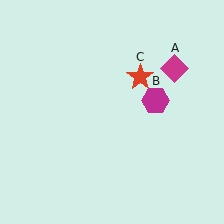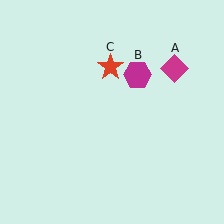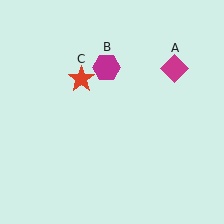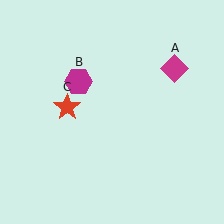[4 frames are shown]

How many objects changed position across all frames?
2 objects changed position: magenta hexagon (object B), red star (object C).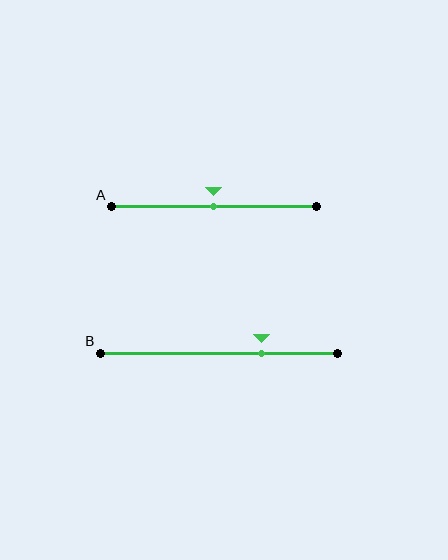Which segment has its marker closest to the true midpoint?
Segment A has its marker closest to the true midpoint.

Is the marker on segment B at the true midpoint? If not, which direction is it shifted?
No, the marker on segment B is shifted to the right by about 18% of the segment length.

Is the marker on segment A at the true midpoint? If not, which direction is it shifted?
Yes, the marker on segment A is at the true midpoint.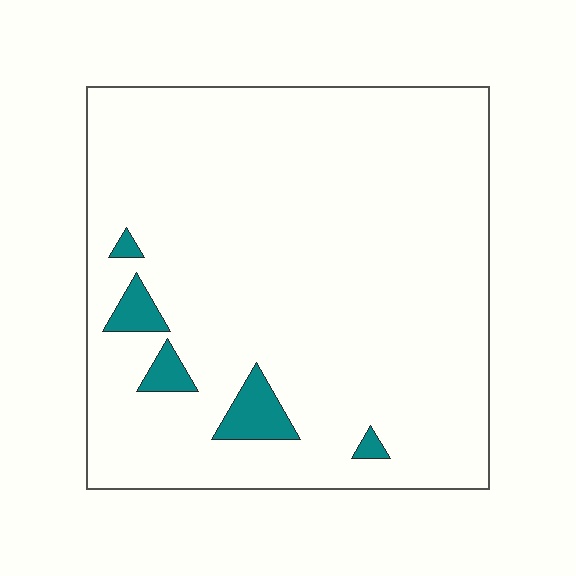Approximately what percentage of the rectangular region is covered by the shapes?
Approximately 5%.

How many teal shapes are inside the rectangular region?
5.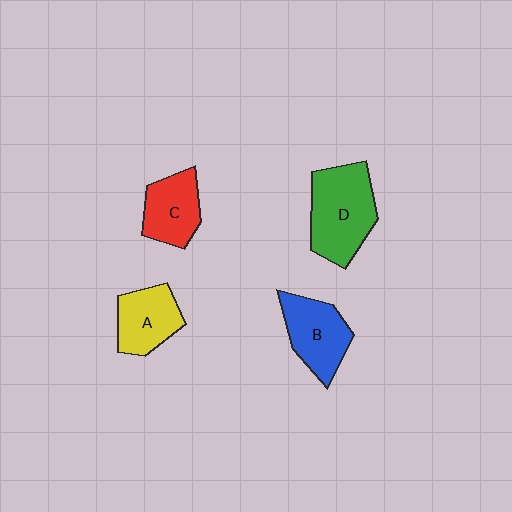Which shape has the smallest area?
Shape A (yellow).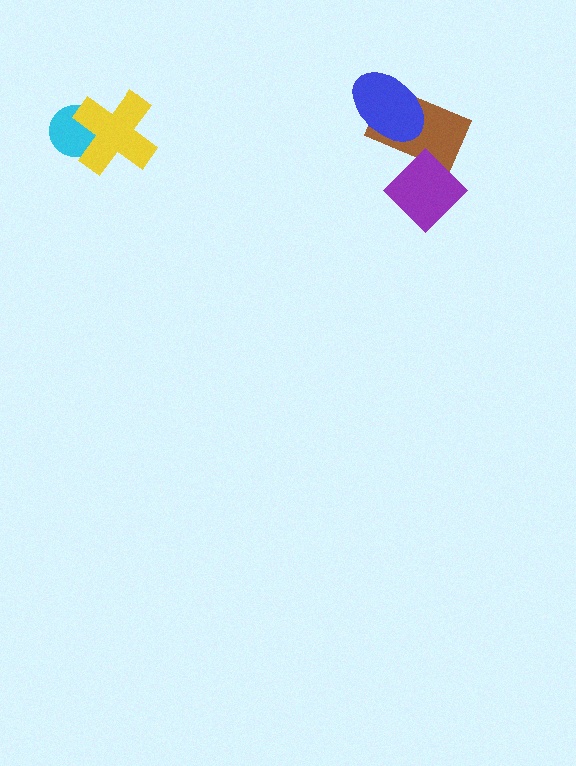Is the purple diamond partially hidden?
No, no other shape covers it.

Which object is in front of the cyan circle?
The yellow cross is in front of the cyan circle.